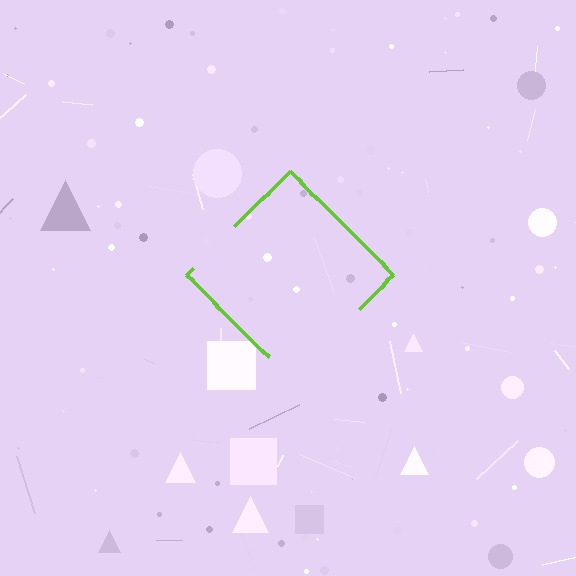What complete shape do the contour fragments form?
The contour fragments form a diamond.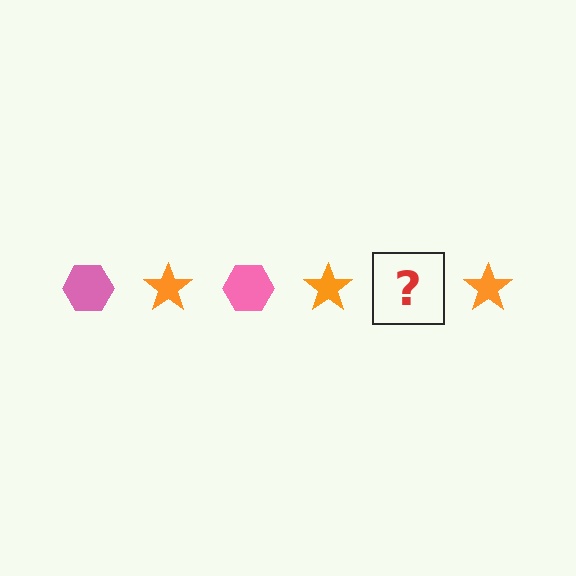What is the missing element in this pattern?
The missing element is a pink hexagon.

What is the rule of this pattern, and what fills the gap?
The rule is that the pattern alternates between pink hexagon and orange star. The gap should be filled with a pink hexagon.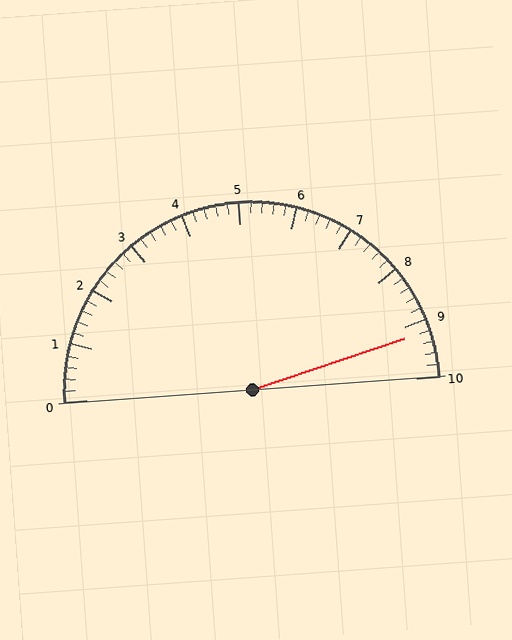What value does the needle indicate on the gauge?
The needle indicates approximately 9.2.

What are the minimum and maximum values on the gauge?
The gauge ranges from 0 to 10.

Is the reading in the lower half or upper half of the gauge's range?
The reading is in the upper half of the range (0 to 10).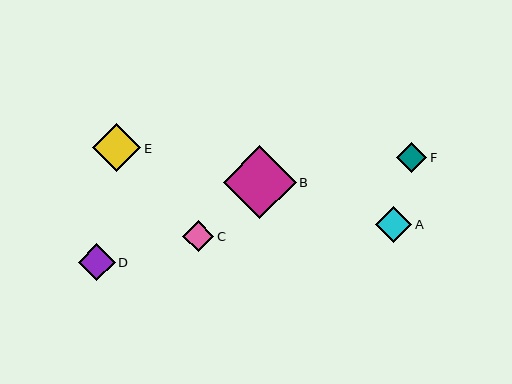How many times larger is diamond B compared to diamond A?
Diamond B is approximately 2.0 times the size of diamond A.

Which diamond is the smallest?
Diamond F is the smallest with a size of approximately 30 pixels.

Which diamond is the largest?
Diamond B is the largest with a size of approximately 72 pixels.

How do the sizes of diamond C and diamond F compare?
Diamond C and diamond F are approximately the same size.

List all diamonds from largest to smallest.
From largest to smallest: B, E, D, A, C, F.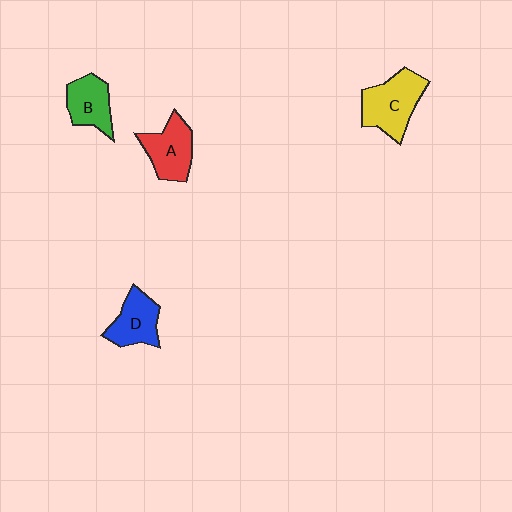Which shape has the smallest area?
Shape B (green).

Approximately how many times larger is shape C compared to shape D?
Approximately 1.4 times.